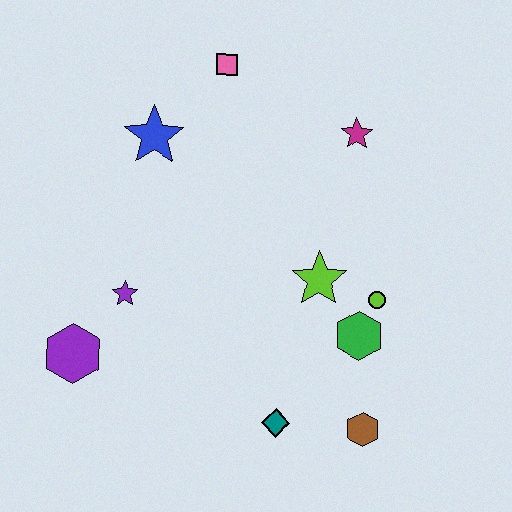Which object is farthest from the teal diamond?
The pink square is farthest from the teal diamond.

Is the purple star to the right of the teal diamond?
No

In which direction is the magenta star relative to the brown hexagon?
The magenta star is above the brown hexagon.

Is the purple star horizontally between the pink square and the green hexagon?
No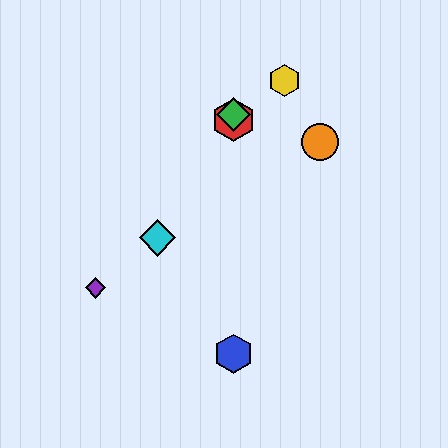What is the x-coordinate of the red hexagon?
The red hexagon is at x≈234.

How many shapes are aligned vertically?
3 shapes (the red hexagon, the blue hexagon, the green diamond) are aligned vertically.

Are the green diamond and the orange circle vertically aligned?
No, the green diamond is at x≈234 and the orange circle is at x≈320.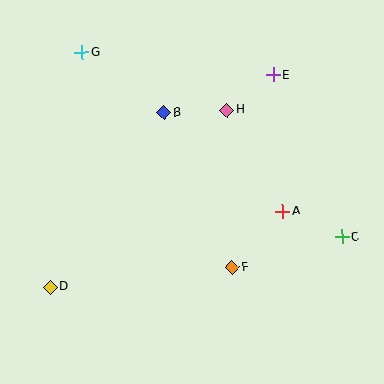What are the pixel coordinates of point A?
Point A is at (283, 211).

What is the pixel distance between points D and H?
The distance between D and H is 250 pixels.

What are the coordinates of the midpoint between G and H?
The midpoint between G and H is at (155, 81).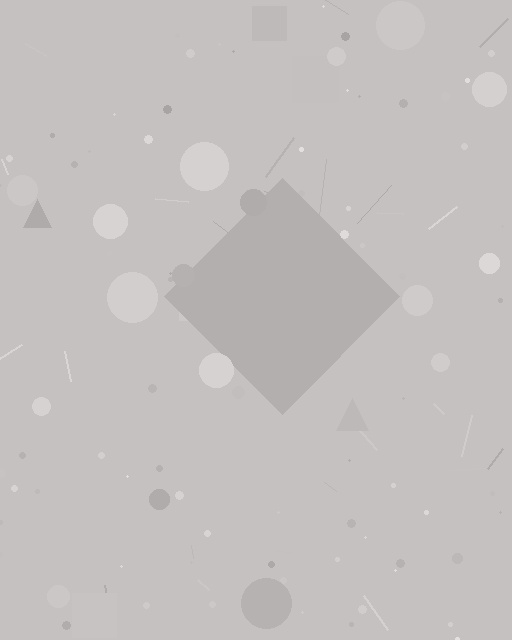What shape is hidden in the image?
A diamond is hidden in the image.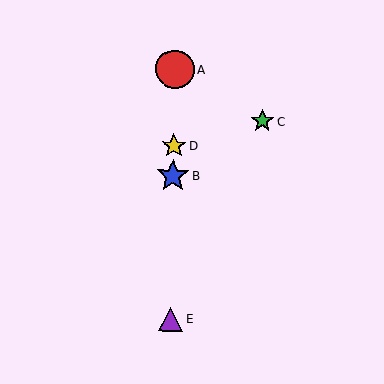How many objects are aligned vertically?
4 objects (A, B, D, E) are aligned vertically.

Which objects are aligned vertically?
Objects A, B, D, E are aligned vertically.